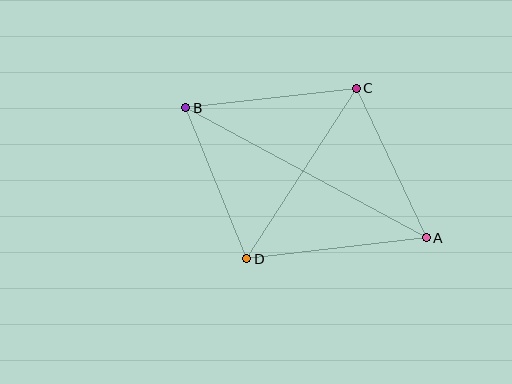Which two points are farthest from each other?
Points A and B are farthest from each other.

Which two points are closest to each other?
Points B and D are closest to each other.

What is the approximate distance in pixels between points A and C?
The distance between A and C is approximately 165 pixels.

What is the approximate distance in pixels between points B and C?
The distance between B and C is approximately 172 pixels.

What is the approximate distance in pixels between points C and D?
The distance between C and D is approximately 203 pixels.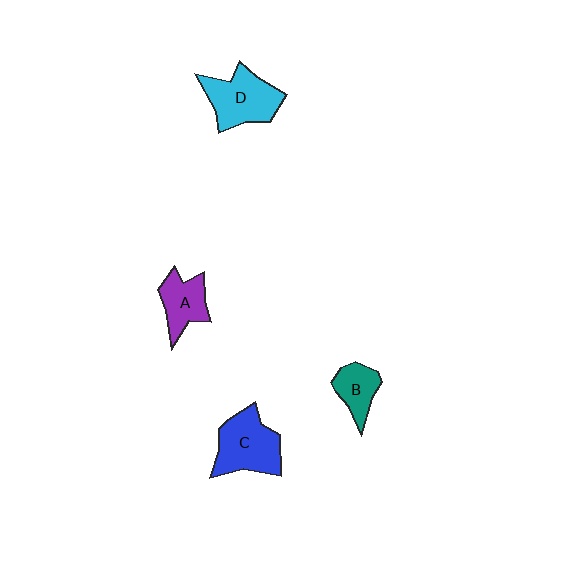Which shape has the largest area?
Shape C (blue).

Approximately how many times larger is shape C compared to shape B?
Approximately 1.8 times.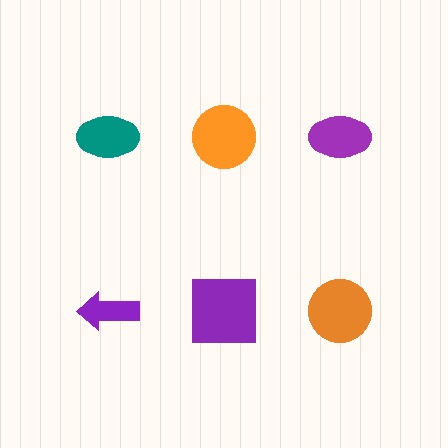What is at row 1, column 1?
A teal ellipse.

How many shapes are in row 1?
3 shapes.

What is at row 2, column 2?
A purple square.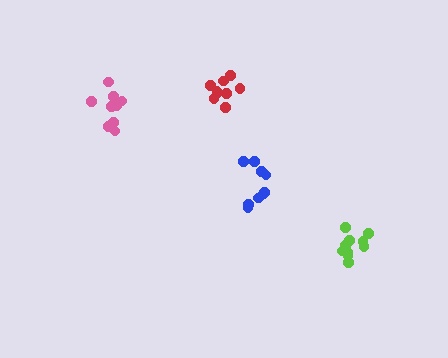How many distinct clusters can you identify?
There are 4 distinct clusters.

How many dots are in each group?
Group 1: 10 dots, Group 2: 9 dots, Group 3: 9 dots, Group 4: 9 dots (37 total).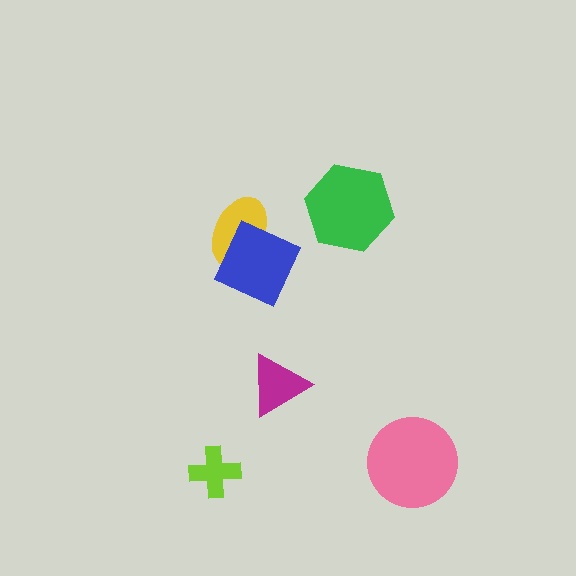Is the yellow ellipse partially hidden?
Yes, it is partially covered by another shape.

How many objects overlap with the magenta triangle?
0 objects overlap with the magenta triangle.